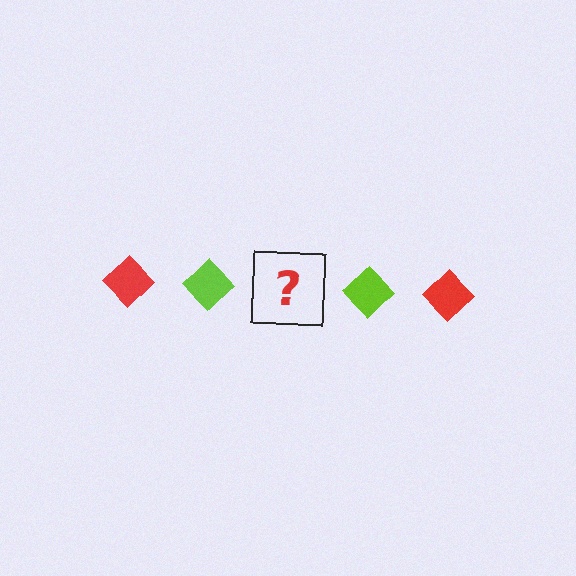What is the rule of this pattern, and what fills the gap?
The rule is that the pattern cycles through red, lime diamonds. The gap should be filled with a red diamond.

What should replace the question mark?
The question mark should be replaced with a red diamond.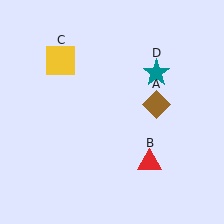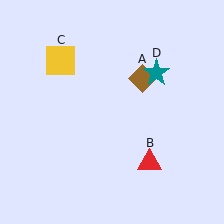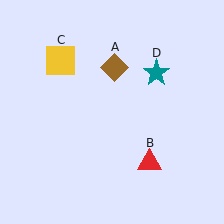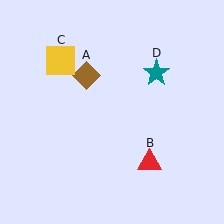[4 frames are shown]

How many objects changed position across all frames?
1 object changed position: brown diamond (object A).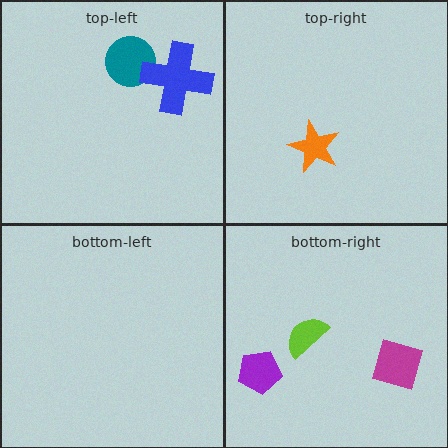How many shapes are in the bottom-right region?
3.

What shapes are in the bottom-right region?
The magenta diamond, the purple pentagon, the lime semicircle.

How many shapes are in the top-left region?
2.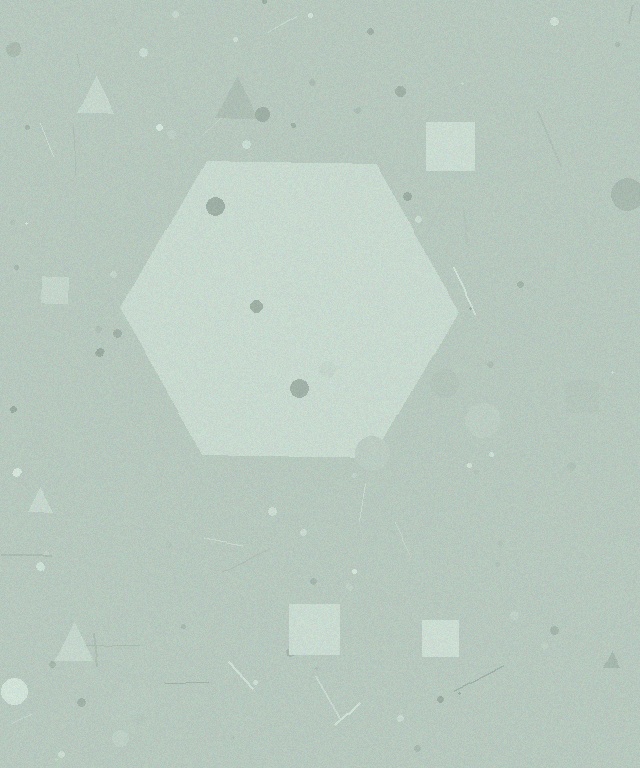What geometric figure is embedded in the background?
A hexagon is embedded in the background.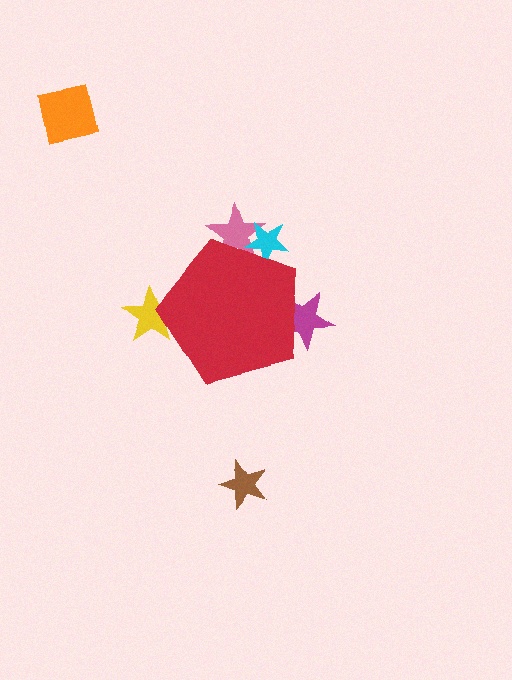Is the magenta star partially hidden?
Yes, the magenta star is partially hidden behind the red pentagon.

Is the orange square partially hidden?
No, the orange square is fully visible.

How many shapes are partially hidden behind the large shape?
4 shapes are partially hidden.